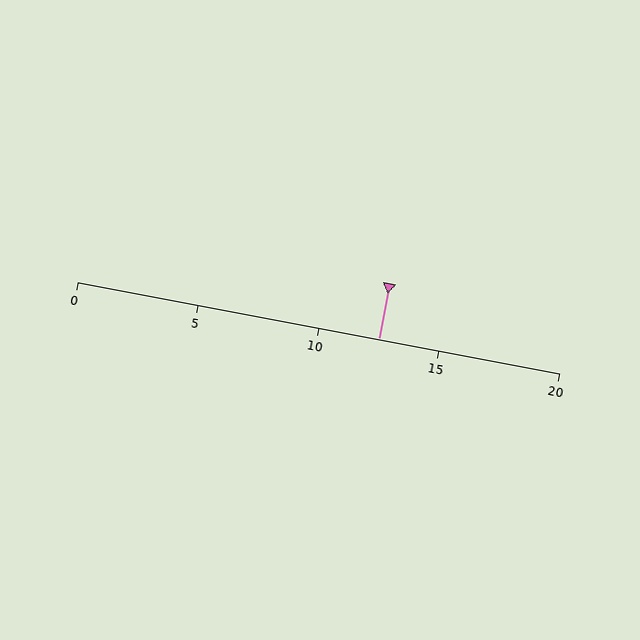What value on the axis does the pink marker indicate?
The marker indicates approximately 12.5.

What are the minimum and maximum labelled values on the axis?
The axis runs from 0 to 20.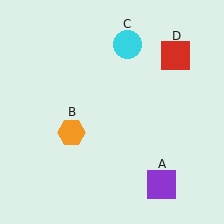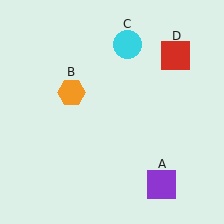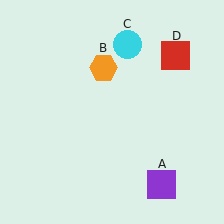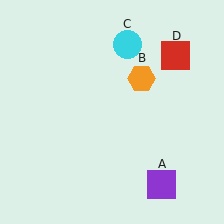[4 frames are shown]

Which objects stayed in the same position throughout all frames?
Purple square (object A) and cyan circle (object C) and red square (object D) remained stationary.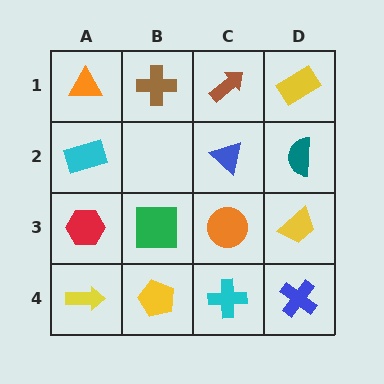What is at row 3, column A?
A red hexagon.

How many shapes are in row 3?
4 shapes.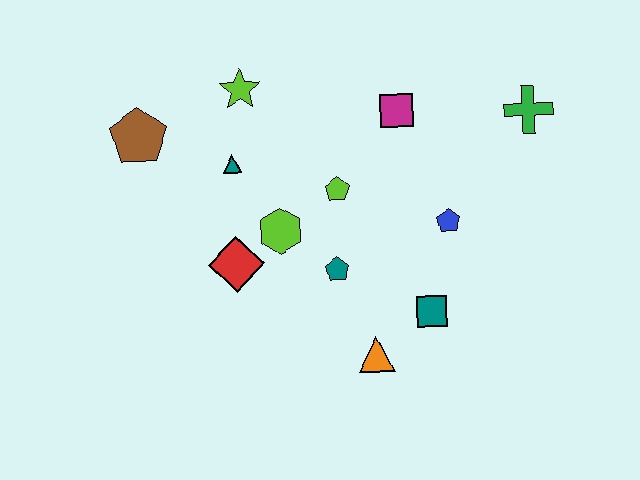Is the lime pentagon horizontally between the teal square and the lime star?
Yes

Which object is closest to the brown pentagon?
The teal triangle is closest to the brown pentagon.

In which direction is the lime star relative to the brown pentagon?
The lime star is to the right of the brown pentagon.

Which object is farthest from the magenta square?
The brown pentagon is farthest from the magenta square.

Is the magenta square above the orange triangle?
Yes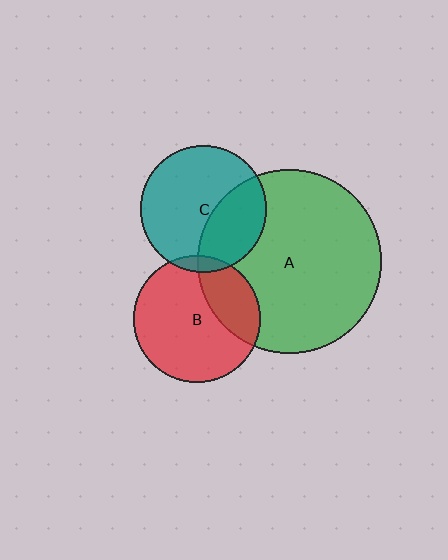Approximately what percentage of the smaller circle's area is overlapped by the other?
Approximately 5%.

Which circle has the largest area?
Circle A (green).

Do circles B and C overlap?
Yes.